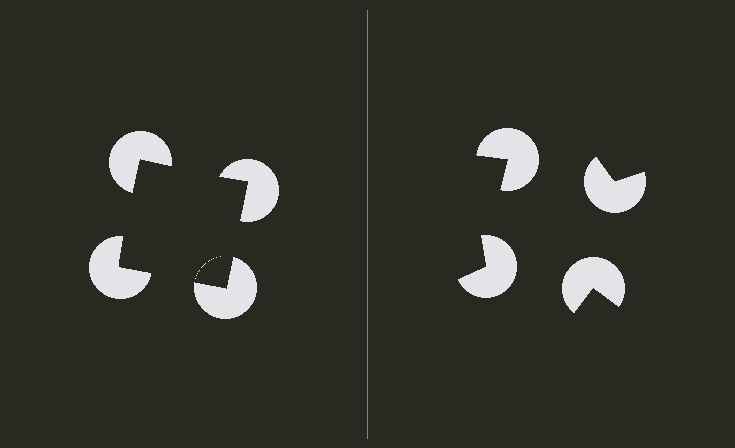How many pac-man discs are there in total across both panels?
8 — 4 on each side.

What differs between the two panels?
The pac-man discs are positioned identically on both sides; only the wedge orientations differ. On the left they align to a square; on the right they are misaligned.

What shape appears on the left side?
An illusory square.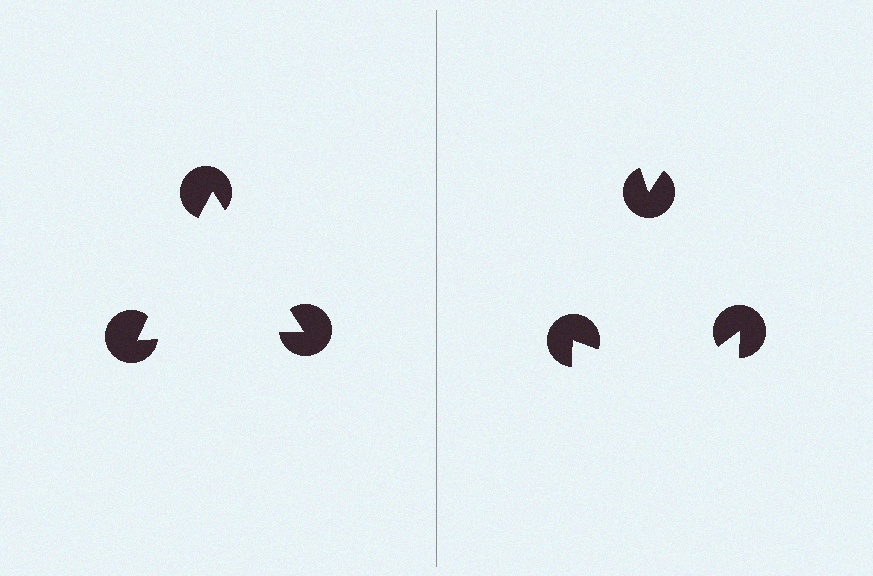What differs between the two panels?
The pac-man discs are positioned identically on both sides; only the wedge orientations differ. On the left they align to a triangle; on the right they are misaligned.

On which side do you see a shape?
An illusory triangle appears on the left side. On the right side the wedge cuts are rotated, so no coherent shape forms.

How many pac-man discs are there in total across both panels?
6 — 3 on each side.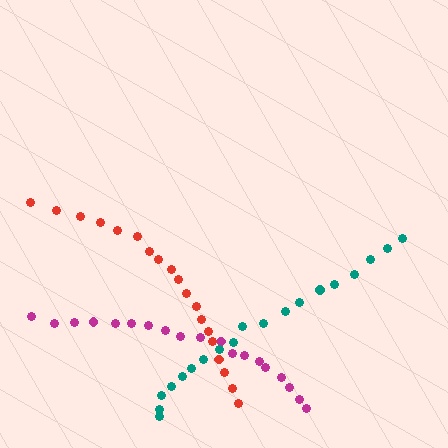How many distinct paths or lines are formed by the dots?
There are 3 distinct paths.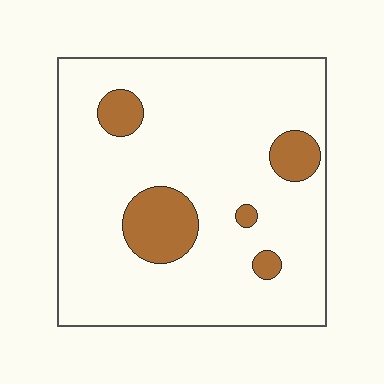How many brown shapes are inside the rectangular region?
5.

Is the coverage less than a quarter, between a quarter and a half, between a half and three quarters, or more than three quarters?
Less than a quarter.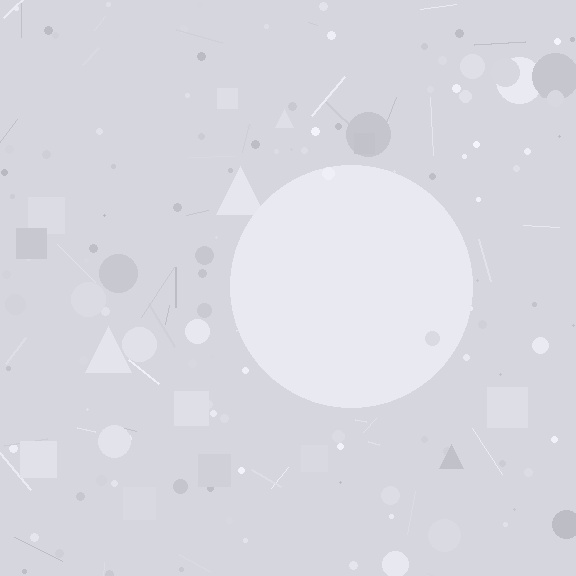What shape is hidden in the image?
A circle is hidden in the image.